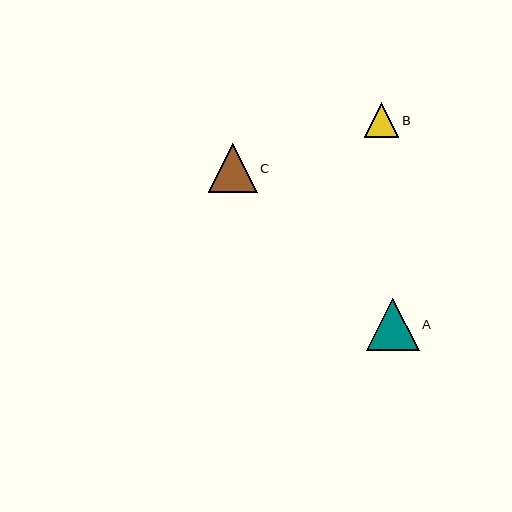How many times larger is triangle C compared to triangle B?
Triangle C is approximately 1.4 times the size of triangle B.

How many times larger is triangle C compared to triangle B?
Triangle C is approximately 1.4 times the size of triangle B.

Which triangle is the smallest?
Triangle B is the smallest with a size of approximately 34 pixels.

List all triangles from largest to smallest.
From largest to smallest: A, C, B.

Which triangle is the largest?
Triangle A is the largest with a size of approximately 52 pixels.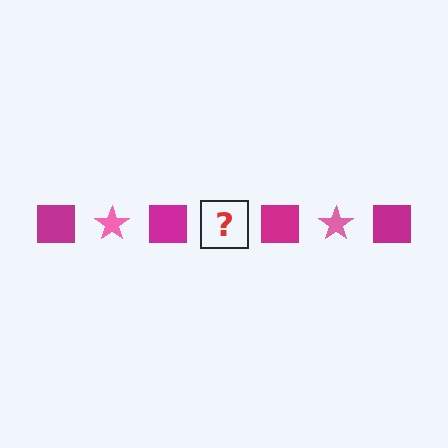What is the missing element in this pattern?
The missing element is a pink star.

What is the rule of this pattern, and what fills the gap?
The rule is that the pattern alternates between magenta square and pink star. The gap should be filled with a pink star.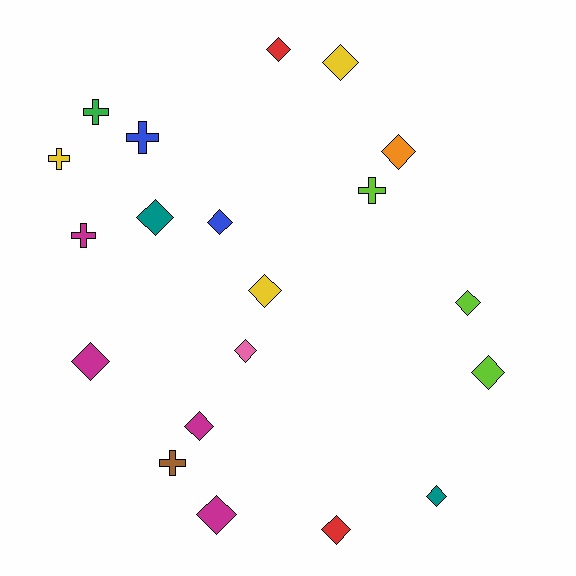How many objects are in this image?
There are 20 objects.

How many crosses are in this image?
There are 6 crosses.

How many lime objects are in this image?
There are 3 lime objects.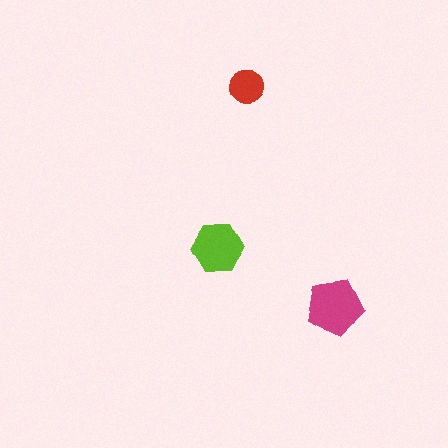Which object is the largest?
The magenta pentagon.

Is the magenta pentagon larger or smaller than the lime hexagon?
Larger.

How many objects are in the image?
There are 3 objects in the image.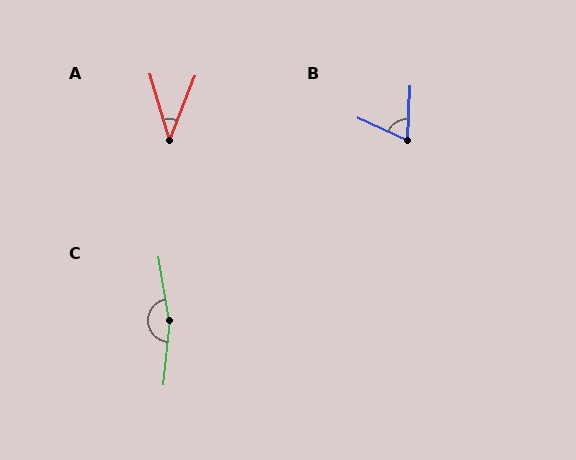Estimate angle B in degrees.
Approximately 68 degrees.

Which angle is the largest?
C, at approximately 165 degrees.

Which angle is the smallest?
A, at approximately 38 degrees.